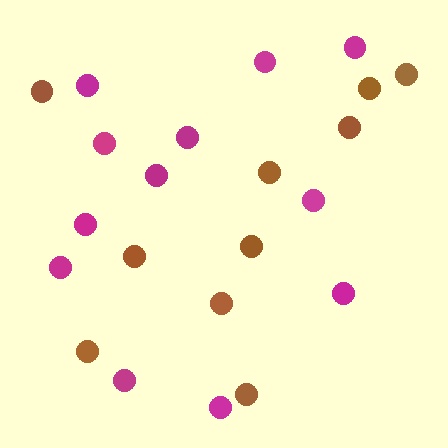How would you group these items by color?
There are 2 groups: one group of brown circles (10) and one group of magenta circles (12).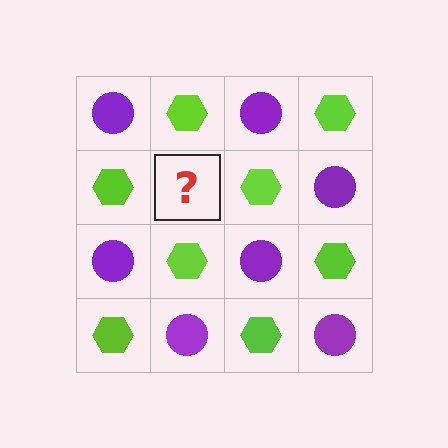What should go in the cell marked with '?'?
The missing cell should contain a purple circle.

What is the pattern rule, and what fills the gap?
The rule is that it alternates purple circle and lime hexagon in a checkerboard pattern. The gap should be filled with a purple circle.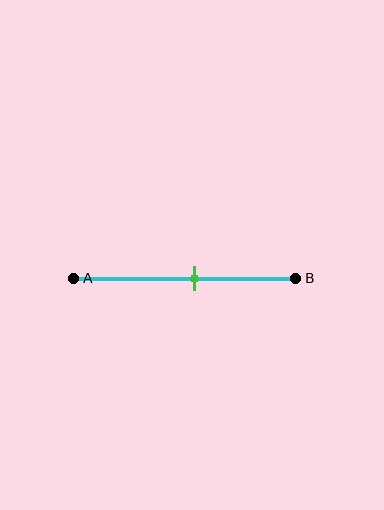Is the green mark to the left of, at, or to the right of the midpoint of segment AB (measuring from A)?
The green mark is to the right of the midpoint of segment AB.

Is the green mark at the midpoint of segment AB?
No, the mark is at about 55% from A, not at the 50% midpoint.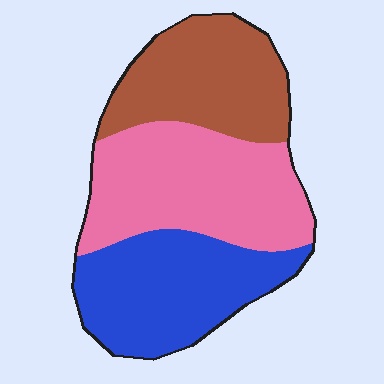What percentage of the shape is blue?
Blue takes up between a quarter and a half of the shape.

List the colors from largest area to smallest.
From largest to smallest: pink, blue, brown.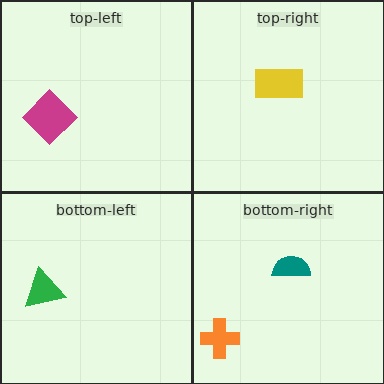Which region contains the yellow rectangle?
The top-right region.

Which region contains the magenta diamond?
The top-left region.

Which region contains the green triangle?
The bottom-left region.